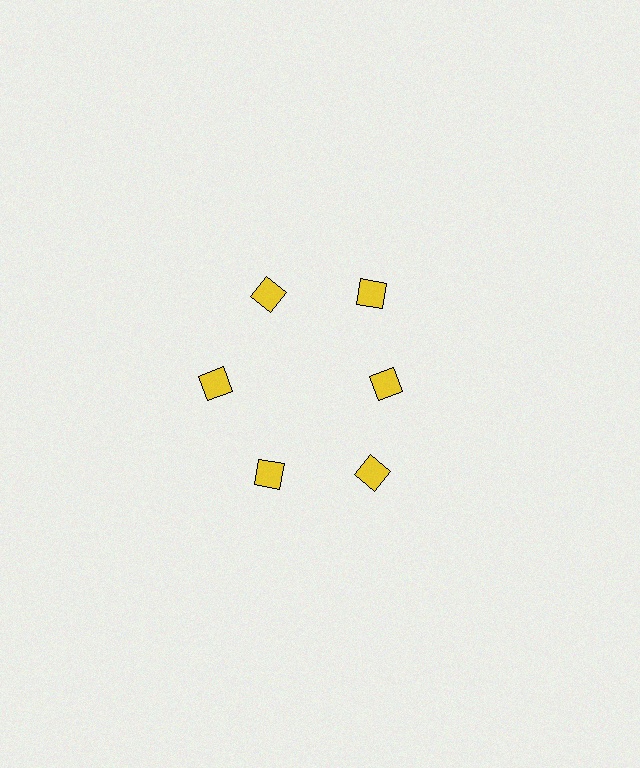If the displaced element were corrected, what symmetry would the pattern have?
It would have 6-fold rotational symmetry — the pattern would map onto itself every 60 degrees.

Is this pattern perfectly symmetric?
No. The 6 yellow diamonds are arranged in a ring, but one element near the 3 o'clock position is pulled inward toward the center, breaking the 6-fold rotational symmetry.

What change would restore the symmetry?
The symmetry would be restored by moving it outward, back onto the ring so that all 6 diamonds sit at equal angles and equal distance from the center.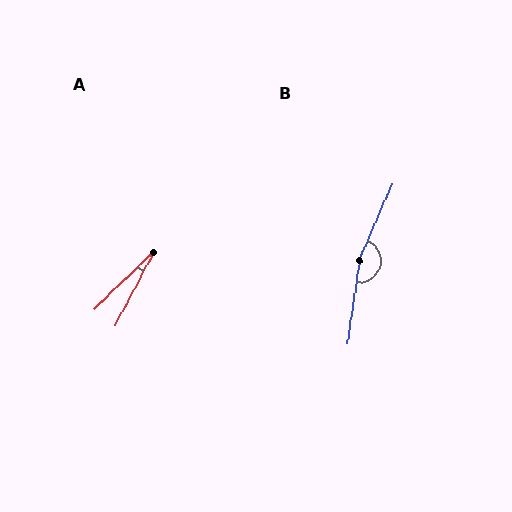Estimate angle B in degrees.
Approximately 164 degrees.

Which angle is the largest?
B, at approximately 164 degrees.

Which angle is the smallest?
A, at approximately 19 degrees.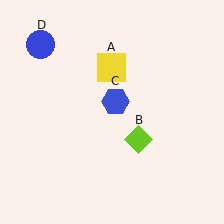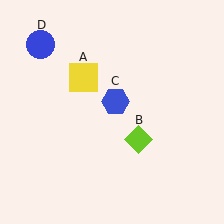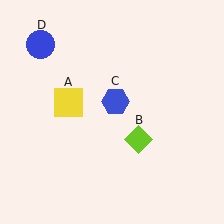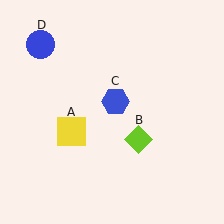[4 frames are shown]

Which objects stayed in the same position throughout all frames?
Lime diamond (object B) and blue hexagon (object C) and blue circle (object D) remained stationary.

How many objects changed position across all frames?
1 object changed position: yellow square (object A).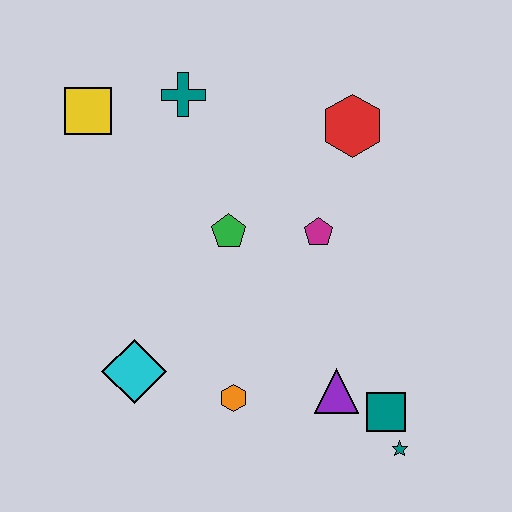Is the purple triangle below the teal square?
No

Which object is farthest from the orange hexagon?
The yellow square is farthest from the orange hexagon.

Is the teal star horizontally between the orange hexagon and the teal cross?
No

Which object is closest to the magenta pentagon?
The green pentagon is closest to the magenta pentagon.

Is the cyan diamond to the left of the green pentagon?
Yes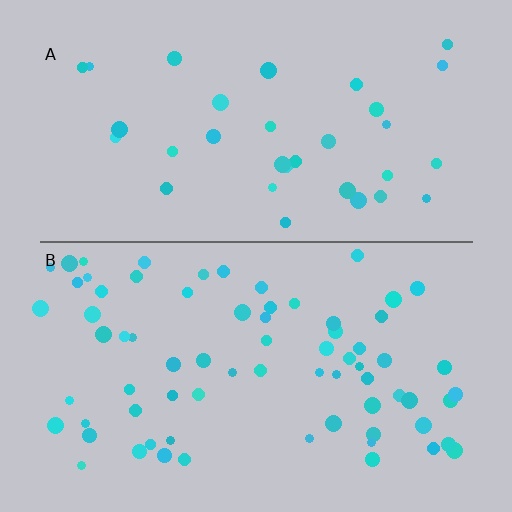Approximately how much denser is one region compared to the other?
Approximately 2.1× — region B over region A.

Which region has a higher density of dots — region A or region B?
B (the bottom).